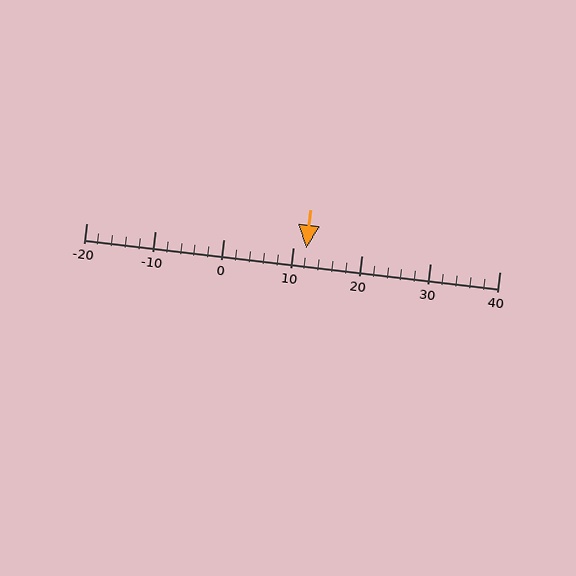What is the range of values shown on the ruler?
The ruler shows values from -20 to 40.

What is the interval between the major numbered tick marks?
The major tick marks are spaced 10 units apart.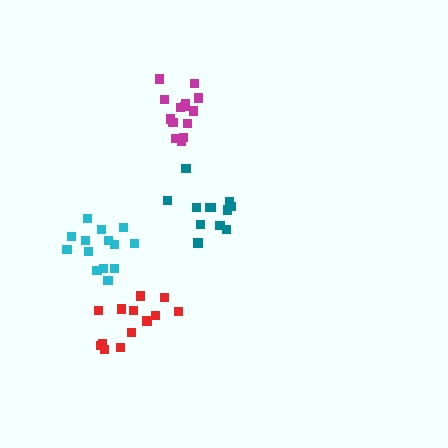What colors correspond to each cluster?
The clusters are colored: cyan, magenta, teal, red.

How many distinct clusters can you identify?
There are 4 distinct clusters.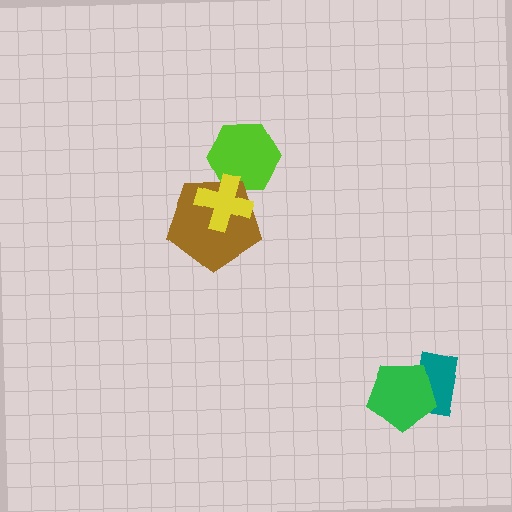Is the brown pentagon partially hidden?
Yes, it is partially covered by another shape.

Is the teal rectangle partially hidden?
Yes, it is partially covered by another shape.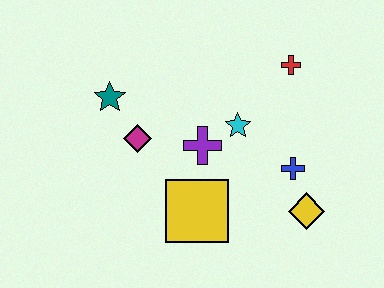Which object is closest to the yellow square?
The purple cross is closest to the yellow square.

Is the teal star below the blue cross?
No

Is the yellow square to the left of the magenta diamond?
No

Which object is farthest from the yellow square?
The red cross is farthest from the yellow square.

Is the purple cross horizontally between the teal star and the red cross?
Yes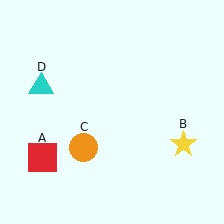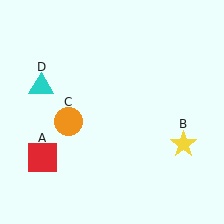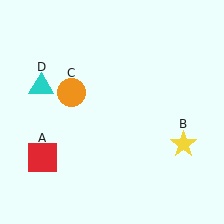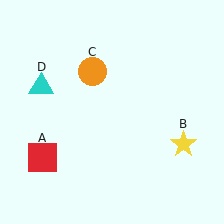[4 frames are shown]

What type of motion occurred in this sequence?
The orange circle (object C) rotated clockwise around the center of the scene.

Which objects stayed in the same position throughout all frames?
Red square (object A) and yellow star (object B) and cyan triangle (object D) remained stationary.